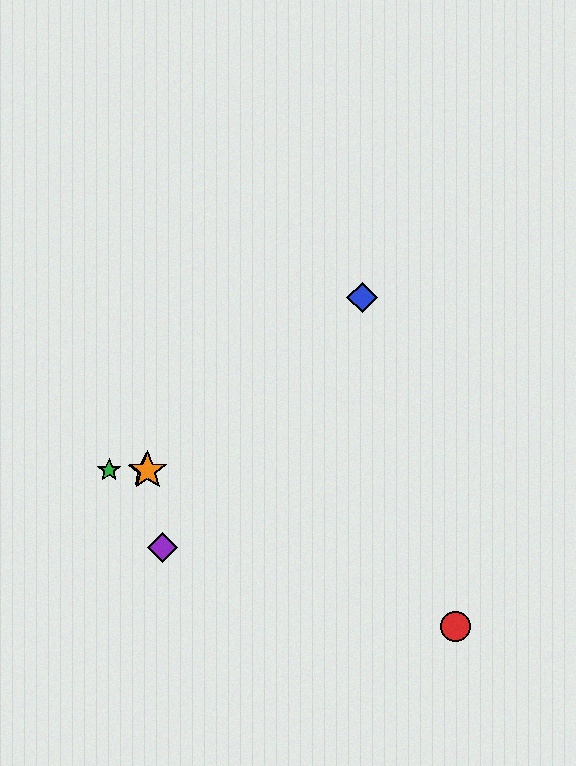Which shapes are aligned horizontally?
The green star, the yellow star, the orange star are aligned horizontally.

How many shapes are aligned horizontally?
3 shapes (the green star, the yellow star, the orange star) are aligned horizontally.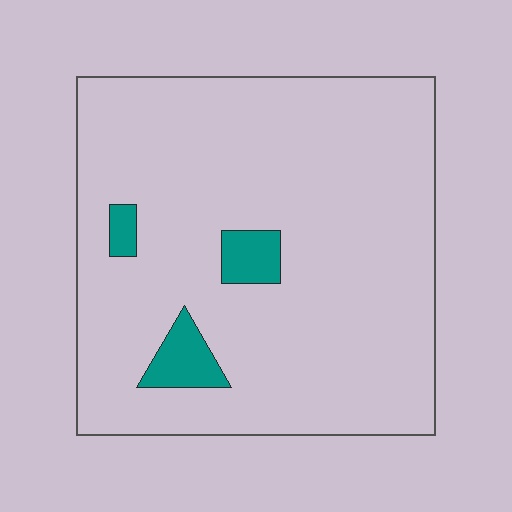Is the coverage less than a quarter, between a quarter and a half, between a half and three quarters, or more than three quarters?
Less than a quarter.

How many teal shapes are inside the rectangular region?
3.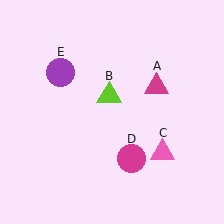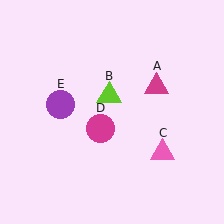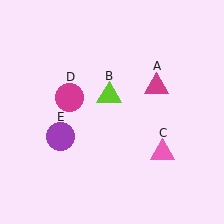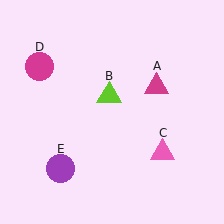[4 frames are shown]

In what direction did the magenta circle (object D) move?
The magenta circle (object D) moved up and to the left.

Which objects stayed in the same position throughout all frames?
Magenta triangle (object A) and lime triangle (object B) and pink triangle (object C) remained stationary.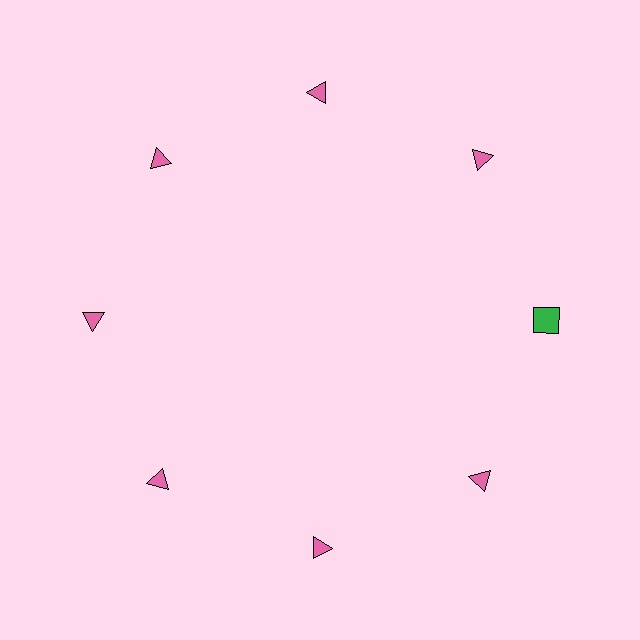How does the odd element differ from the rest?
It differs in both color (green instead of pink) and shape (square instead of triangle).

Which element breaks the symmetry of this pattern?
The green square at roughly the 3 o'clock position breaks the symmetry. All other shapes are pink triangles.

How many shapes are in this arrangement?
There are 8 shapes arranged in a ring pattern.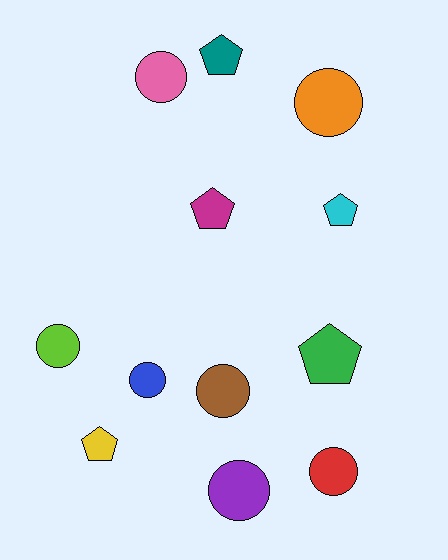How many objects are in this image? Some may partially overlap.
There are 12 objects.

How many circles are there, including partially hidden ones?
There are 7 circles.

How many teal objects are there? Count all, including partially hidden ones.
There is 1 teal object.